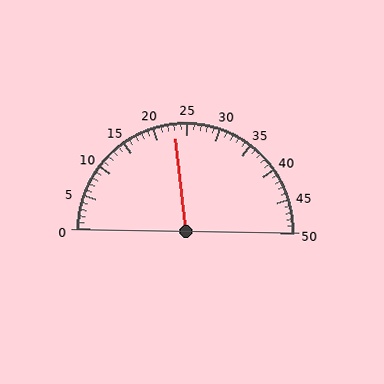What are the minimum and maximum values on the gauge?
The gauge ranges from 0 to 50.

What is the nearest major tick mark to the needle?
The nearest major tick mark is 25.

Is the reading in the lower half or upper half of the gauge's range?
The reading is in the lower half of the range (0 to 50).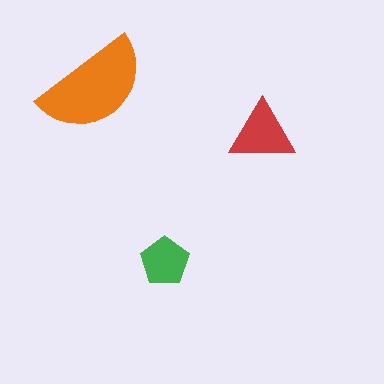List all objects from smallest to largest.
The green pentagon, the red triangle, the orange semicircle.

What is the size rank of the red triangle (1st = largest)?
2nd.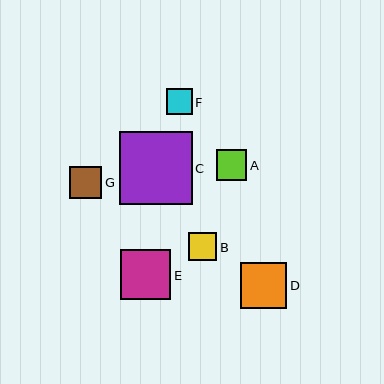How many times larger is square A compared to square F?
Square A is approximately 1.2 times the size of square F.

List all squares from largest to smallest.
From largest to smallest: C, E, D, G, A, B, F.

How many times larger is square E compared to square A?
Square E is approximately 1.7 times the size of square A.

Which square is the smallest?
Square F is the smallest with a size of approximately 26 pixels.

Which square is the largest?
Square C is the largest with a size of approximately 73 pixels.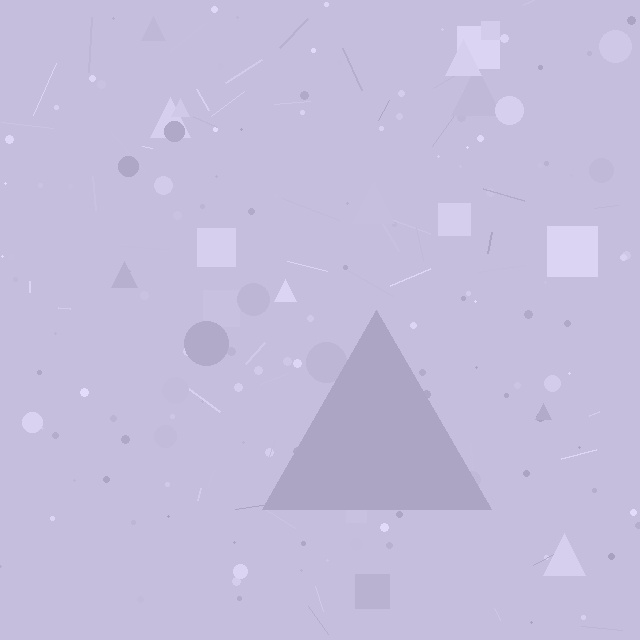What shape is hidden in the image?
A triangle is hidden in the image.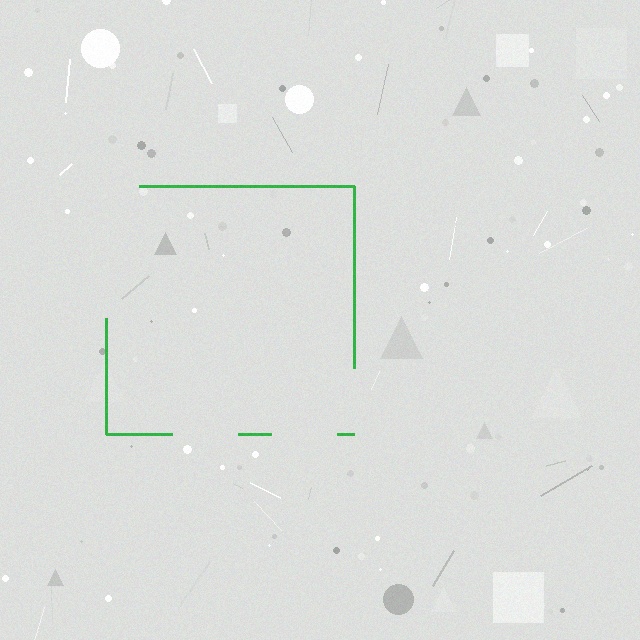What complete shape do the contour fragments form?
The contour fragments form a square.